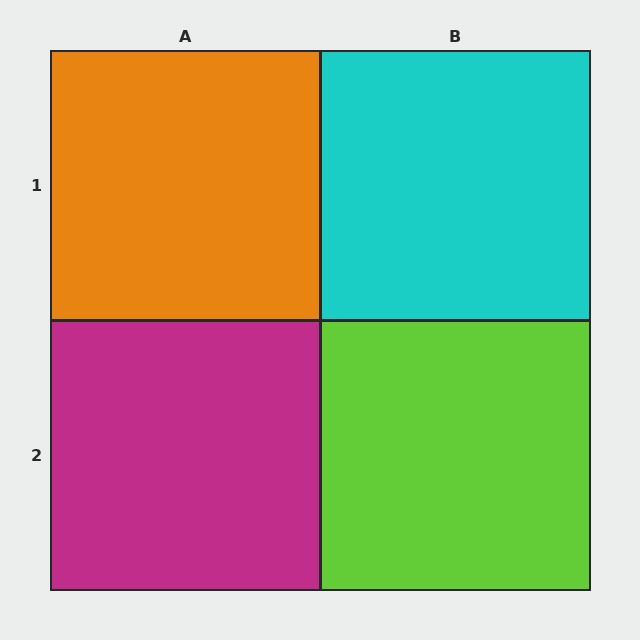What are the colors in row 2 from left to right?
Magenta, lime.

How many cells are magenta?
1 cell is magenta.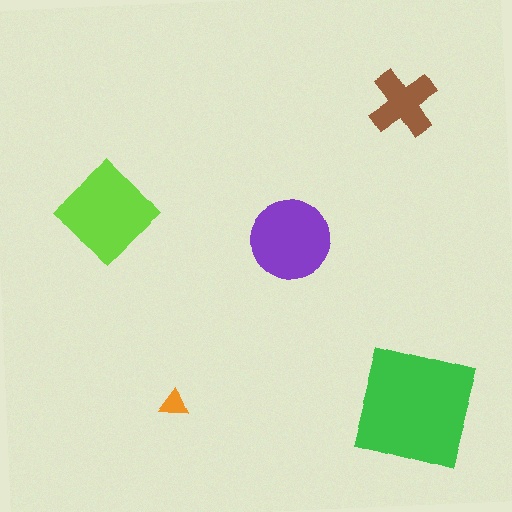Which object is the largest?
The green square.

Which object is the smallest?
The orange triangle.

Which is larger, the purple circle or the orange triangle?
The purple circle.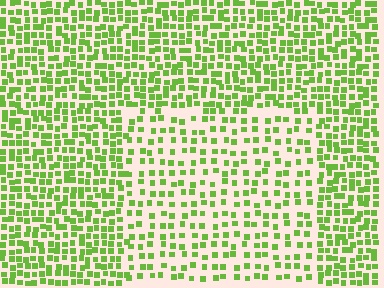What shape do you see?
I see a rectangle.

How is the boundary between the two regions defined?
The boundary is defined by a change in element density (approximately 1.8x ratio). All elements are the same color, size, and shape.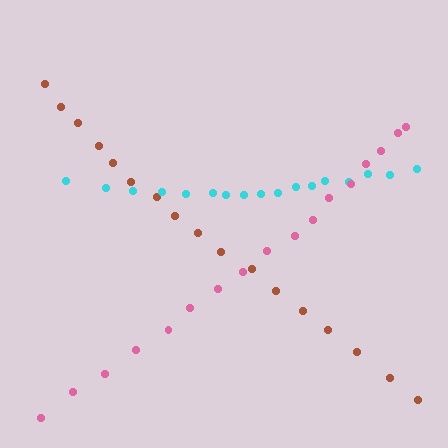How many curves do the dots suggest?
There are 3 distinct paths.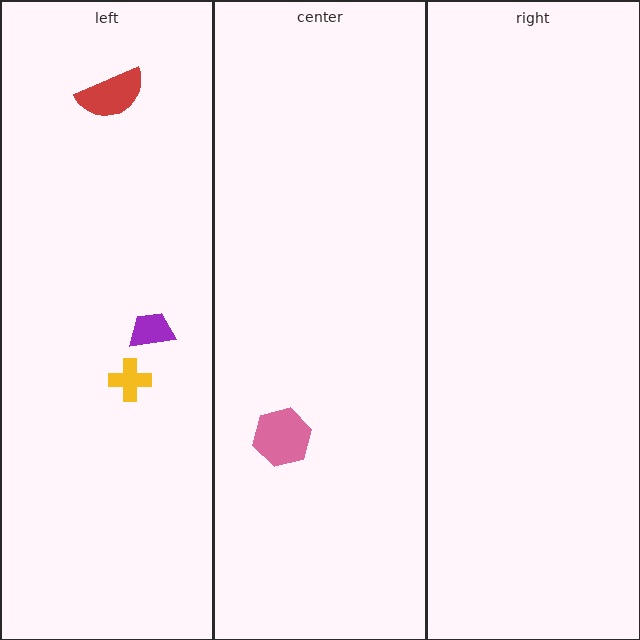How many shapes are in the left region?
3.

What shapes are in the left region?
The purple trapezoid, the yellow cross, the red semicircle.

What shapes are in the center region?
The pink hexagon.